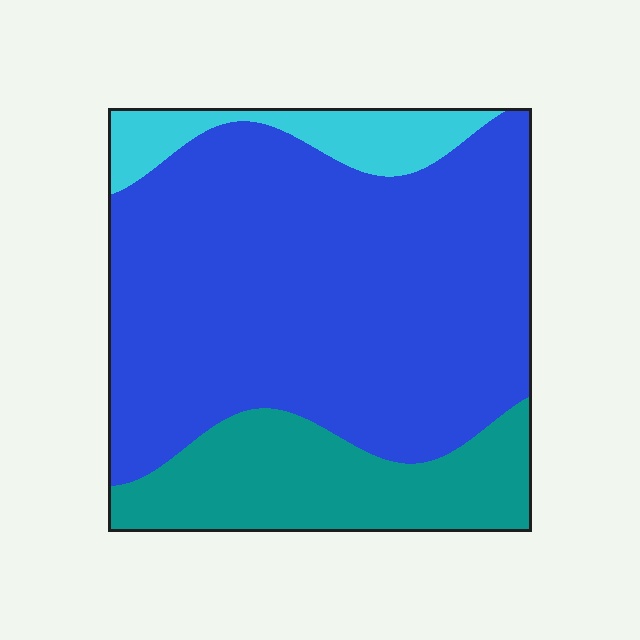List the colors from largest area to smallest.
From largest to smallest: blue, teal, cyan.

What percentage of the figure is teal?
Teal takes up between a sixth and a third of the figure.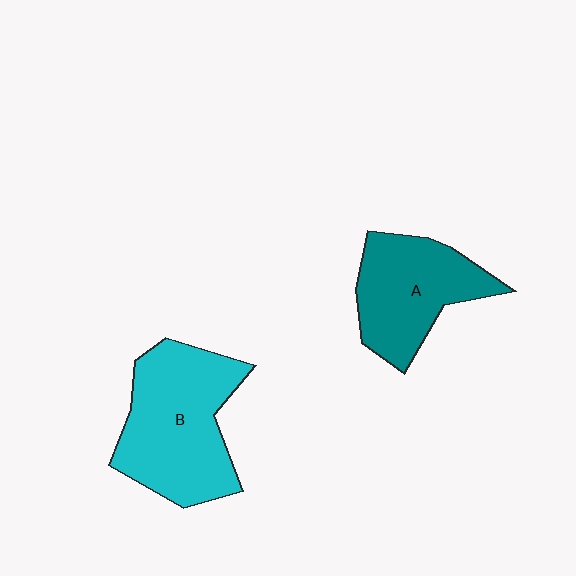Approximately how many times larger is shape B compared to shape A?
Approximately 1.3 times.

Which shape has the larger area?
Shape B (cyan).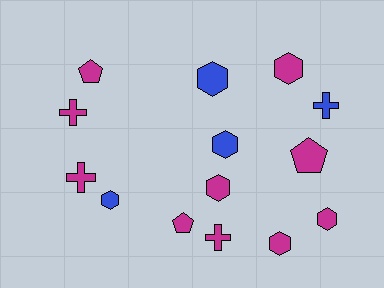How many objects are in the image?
There are 14 objects.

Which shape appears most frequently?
Hexagon, with 7 objects.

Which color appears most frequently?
Magenta, with 10 objects.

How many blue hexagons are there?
There are 3 blue hexagons.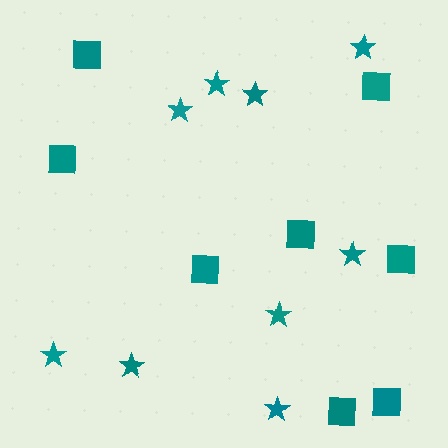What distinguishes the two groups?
There are 2 groups: one group of squares (8) and one group of stars (9).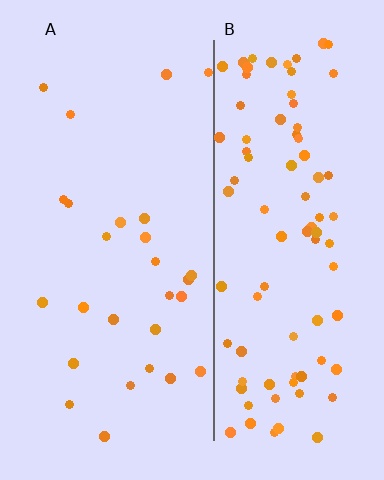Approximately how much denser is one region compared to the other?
Approximately 3.4× — region B over region A.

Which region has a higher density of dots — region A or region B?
B (the right).